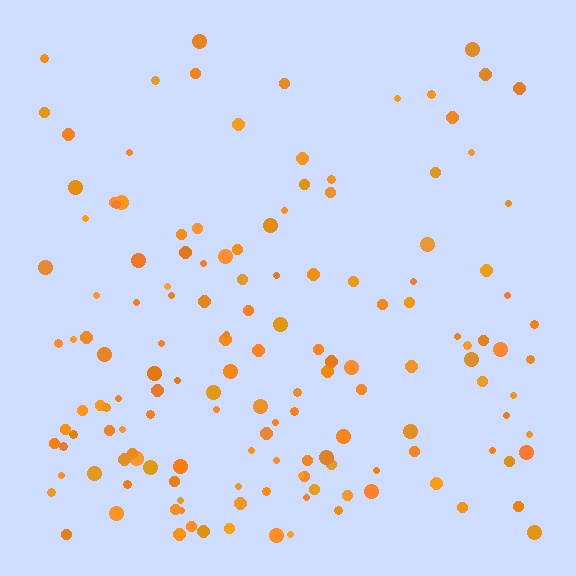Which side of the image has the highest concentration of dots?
The bottom.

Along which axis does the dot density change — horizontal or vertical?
Vertical.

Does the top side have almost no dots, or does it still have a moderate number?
Still a moderate number, just noticeably fewer than the bottom.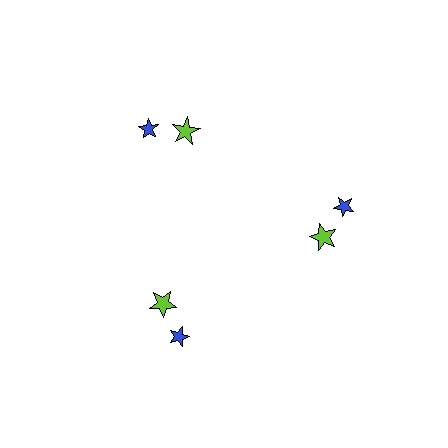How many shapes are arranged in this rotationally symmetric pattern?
There are 6 shapes, arranged in 3 groups of 2.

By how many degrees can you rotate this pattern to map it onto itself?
The pattern maps onto itself every 120 degrees of rotation.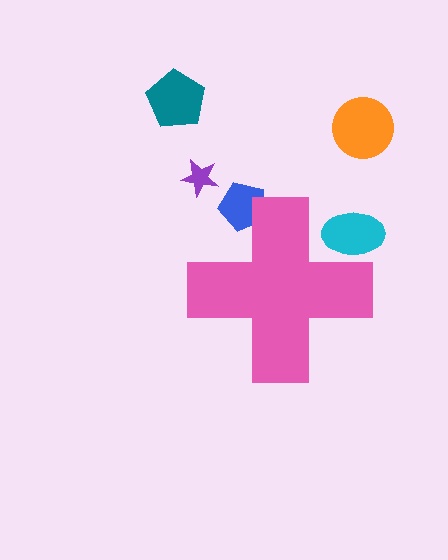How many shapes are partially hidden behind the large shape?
2 shapes are partially hidden.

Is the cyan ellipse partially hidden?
Yes, the cyan ellipse is partially hidden behind the pink cross.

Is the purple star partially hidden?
No, the purple star is fully visible.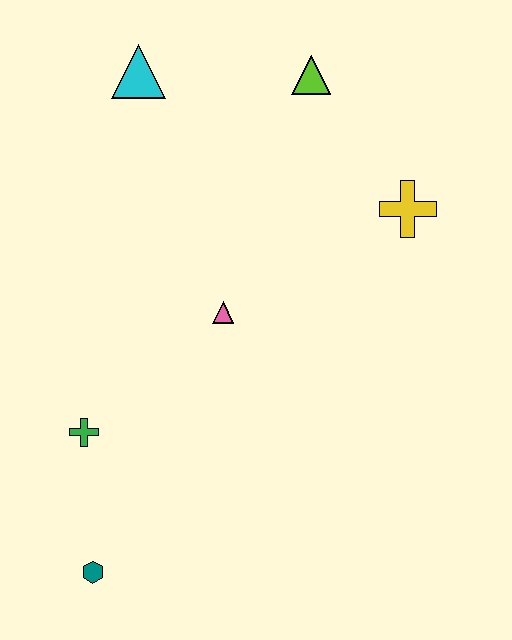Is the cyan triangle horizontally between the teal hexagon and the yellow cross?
Yes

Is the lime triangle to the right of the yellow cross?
No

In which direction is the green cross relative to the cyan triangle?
The green cross is below the cyan triangle.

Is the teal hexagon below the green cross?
Yes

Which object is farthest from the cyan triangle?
The teal hexagon is farthest from the cyan triangle.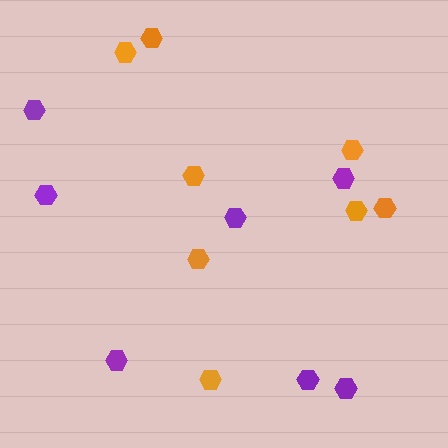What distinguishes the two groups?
There are 2 groups: one group of orange hexagons (8) and one group of purple hexagons (7).